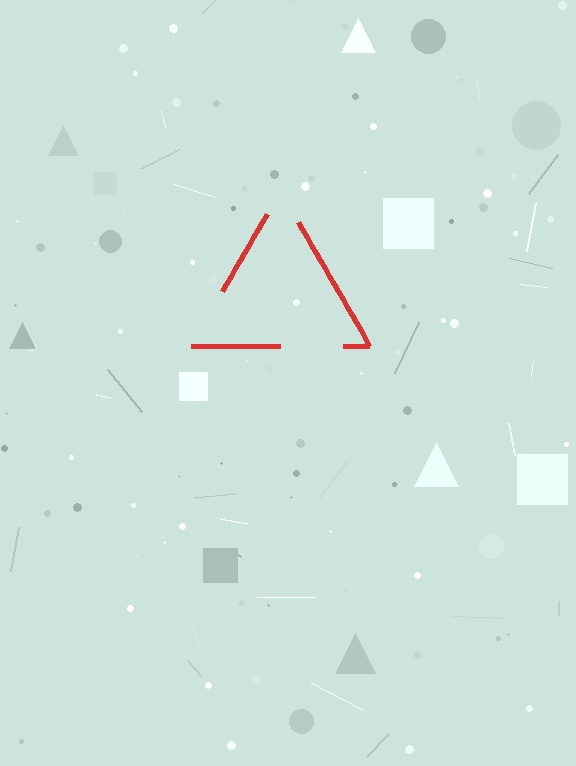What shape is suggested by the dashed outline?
The dashed outline suggests a triangle.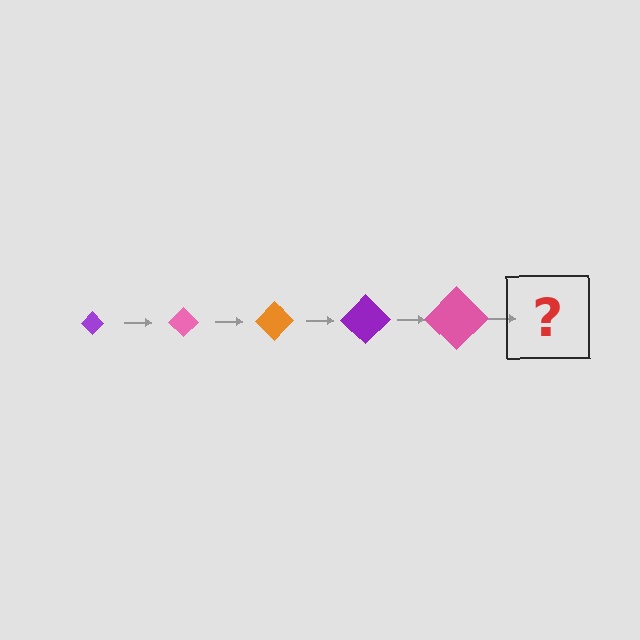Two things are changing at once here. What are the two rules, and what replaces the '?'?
The two rules are that the diamond grows larger each step and the color cycles through purple, pink, and orange. The '?' should be an orange diamond, larger than the previous one.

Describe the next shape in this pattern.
It should be an orange diamond, larger than the previous one.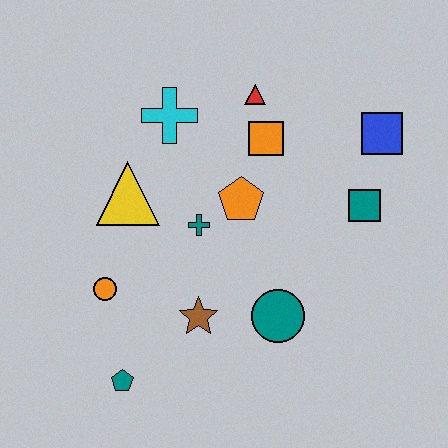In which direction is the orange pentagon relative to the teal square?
The orange pentagon is to the left of the teal square.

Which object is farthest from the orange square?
The teal pentagon is farthest from the orange square.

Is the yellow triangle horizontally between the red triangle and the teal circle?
No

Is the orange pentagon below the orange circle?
No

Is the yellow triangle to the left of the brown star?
Yes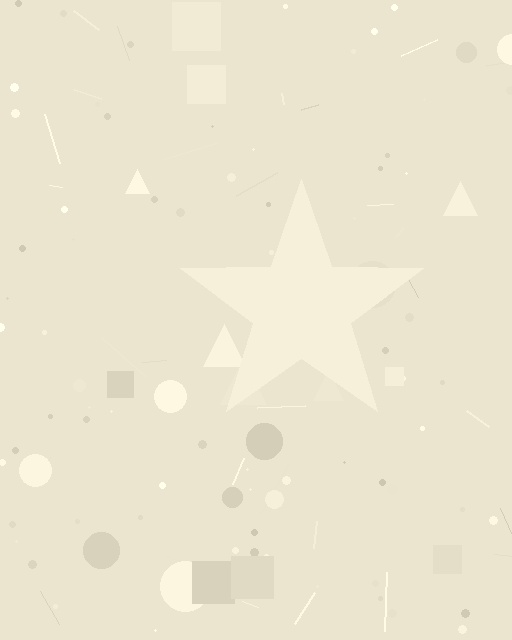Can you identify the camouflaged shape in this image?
The camouflaged shape is a star.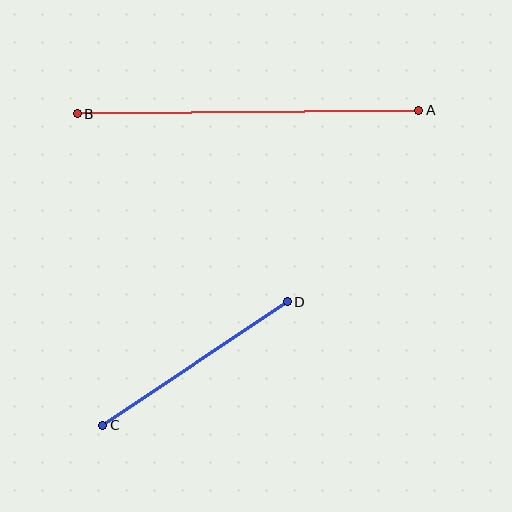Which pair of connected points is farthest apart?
Points A and B are farthest apart.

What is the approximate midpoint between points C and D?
The midpoint is at approximately (195, 363) pixels.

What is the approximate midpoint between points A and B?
The midpoint is at approximately (248, 112) pixels.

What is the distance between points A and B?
The distance is approximately 341 pixels.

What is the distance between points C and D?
The distance is approximately 222 pixels.